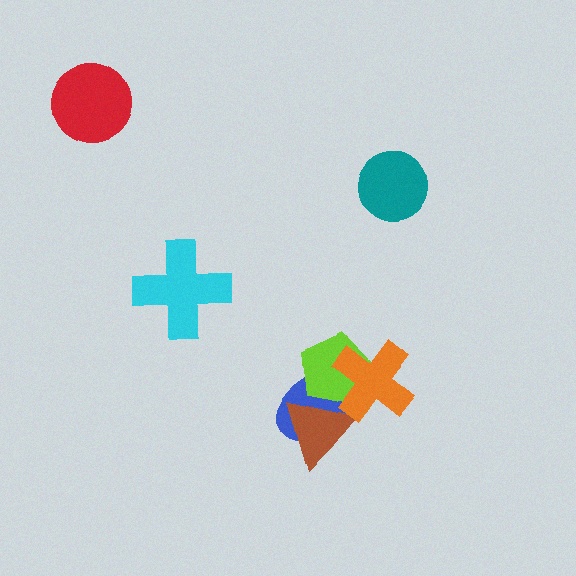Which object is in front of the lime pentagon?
The orange cross is in front of the lime pentagon.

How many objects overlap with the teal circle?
0 objects overlap with the teal circle.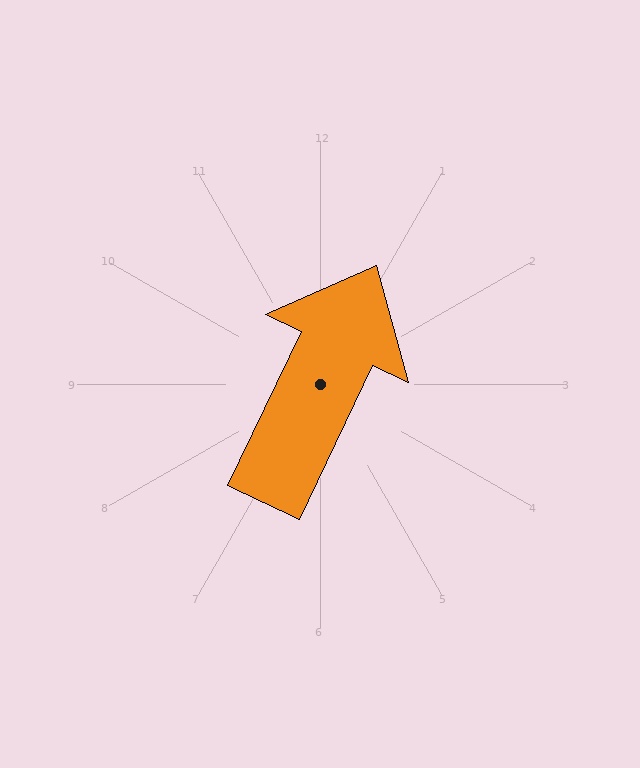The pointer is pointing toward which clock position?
Roughly 1 o'clock.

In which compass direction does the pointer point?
Northeast.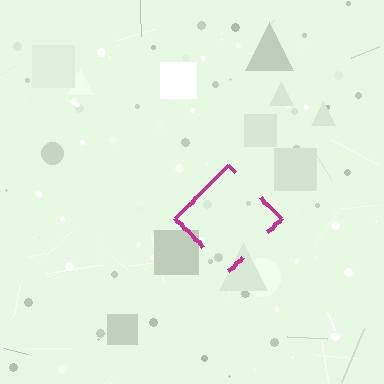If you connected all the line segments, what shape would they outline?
They would outline a diamond.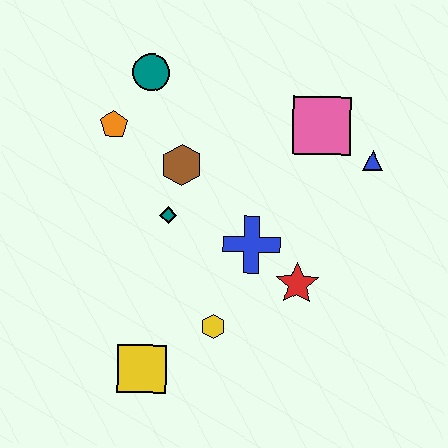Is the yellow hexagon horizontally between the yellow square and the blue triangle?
Yes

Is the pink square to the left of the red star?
No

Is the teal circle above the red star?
Yes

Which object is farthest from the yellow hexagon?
The teal circle is farthest from the yellow hexagon.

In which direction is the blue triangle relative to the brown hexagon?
The blue triangle is to the right of the brown hexagon.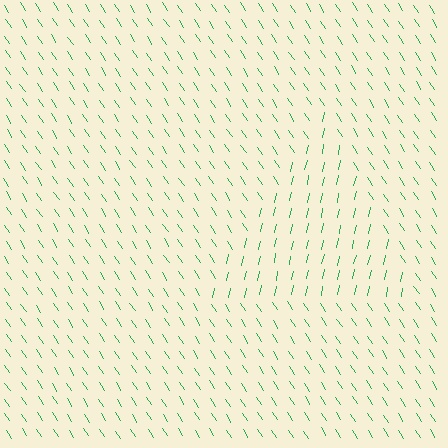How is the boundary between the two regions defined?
The boundary is defined purely by a change in line orientation (approximately 45 degrees difference). All lines are the same color and thickness.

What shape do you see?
I see a triangle.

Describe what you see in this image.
The image is filled with small green line segments. A triangle region in the image has lines oriented differently from the surrounding lines, creating a visible texture boundary.